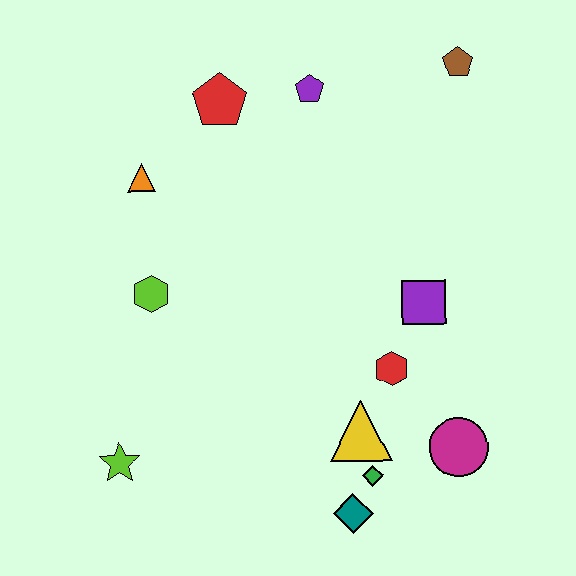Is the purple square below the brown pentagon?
Yes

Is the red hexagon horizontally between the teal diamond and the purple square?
Yes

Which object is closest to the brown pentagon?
The purple pentagon is closest to the brown pentagon.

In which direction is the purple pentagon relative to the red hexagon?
The purple pentagon is above the red hexagon.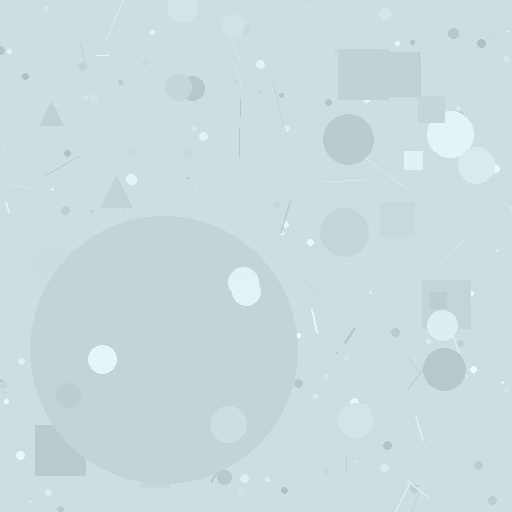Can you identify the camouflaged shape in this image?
The camouflaged shape is a circle.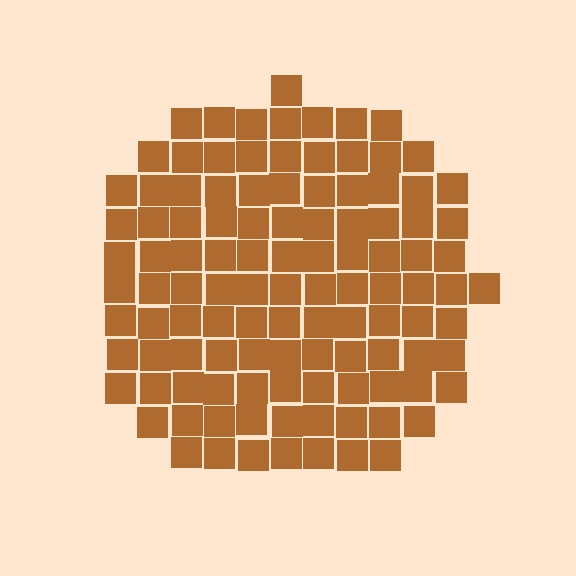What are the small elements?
The small elements are squares.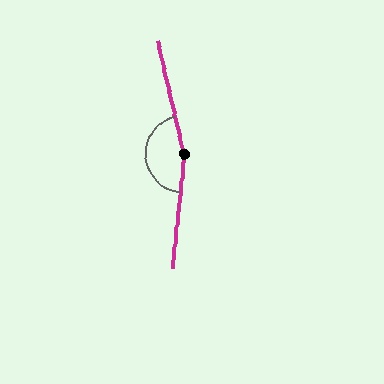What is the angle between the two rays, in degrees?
Approximately 161 degrees.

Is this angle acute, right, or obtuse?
It is obtuse.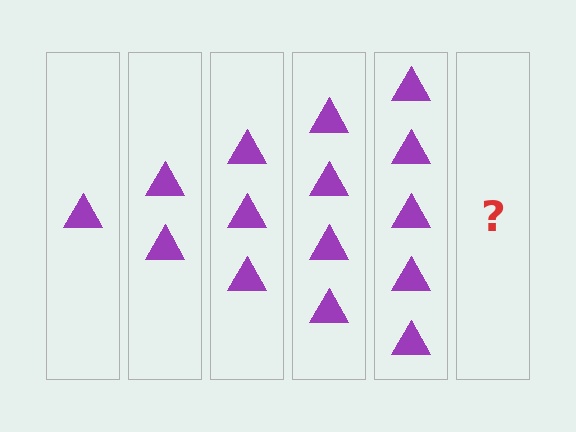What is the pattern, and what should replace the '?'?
The pattern is that each step adds one more triangle. The '?' should be 6 triangles.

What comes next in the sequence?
The next element should be 6 triangles.